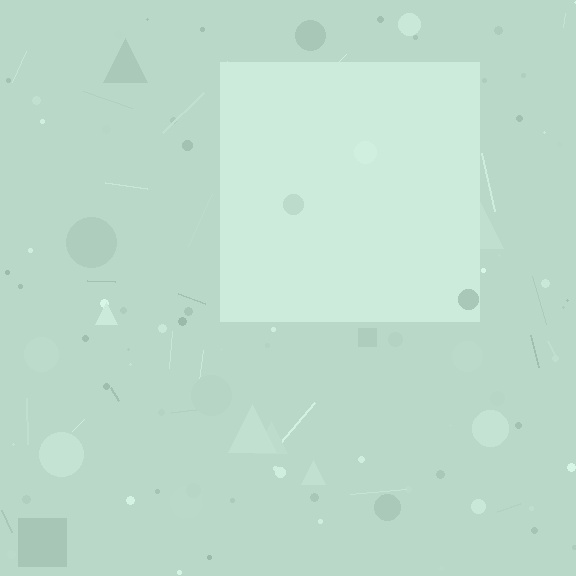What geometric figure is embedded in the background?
A square is embedded in the background.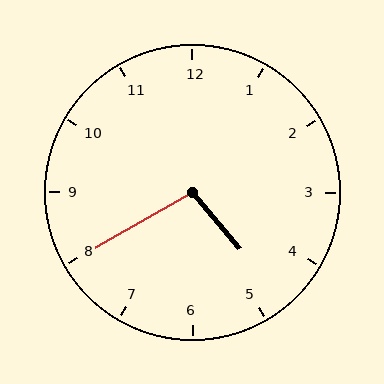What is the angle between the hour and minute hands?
Approximately 100 degrees.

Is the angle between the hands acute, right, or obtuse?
It is obtuse.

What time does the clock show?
4:40.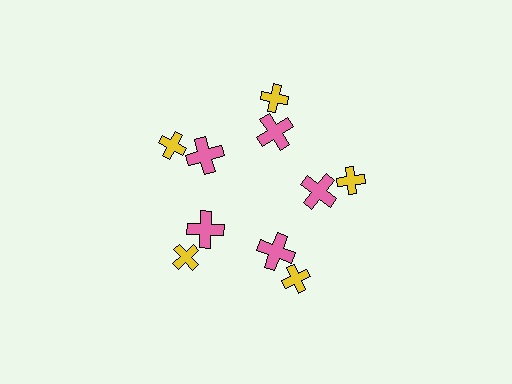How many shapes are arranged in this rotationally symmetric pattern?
There are 10 shapes, arranged in 5 groups of 2.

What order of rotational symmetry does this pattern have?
This pattern has 5-fold rotational symmetry.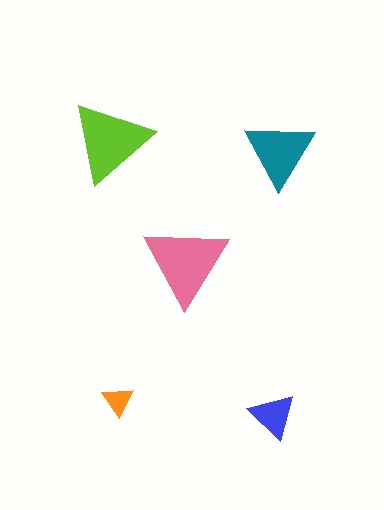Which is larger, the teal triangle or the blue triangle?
The teal one.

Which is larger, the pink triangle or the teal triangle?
The pink one.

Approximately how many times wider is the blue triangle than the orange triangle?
About 1.5 times wider.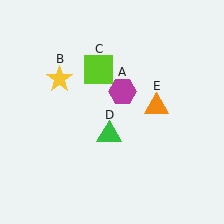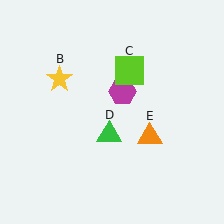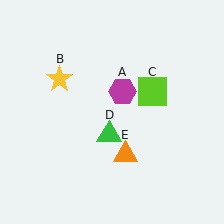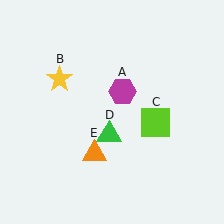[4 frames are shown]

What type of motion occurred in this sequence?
The lime square (object C), orange triangle (object E) rotated clockwise around the center of the scene.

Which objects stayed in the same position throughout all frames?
Magenta hexagon (object A) and yellow star (object B) and green triangle (object D) remained stationary.